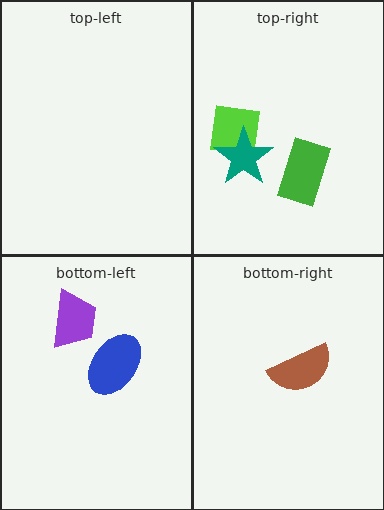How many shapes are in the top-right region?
3.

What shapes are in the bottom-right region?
The brown semicircle.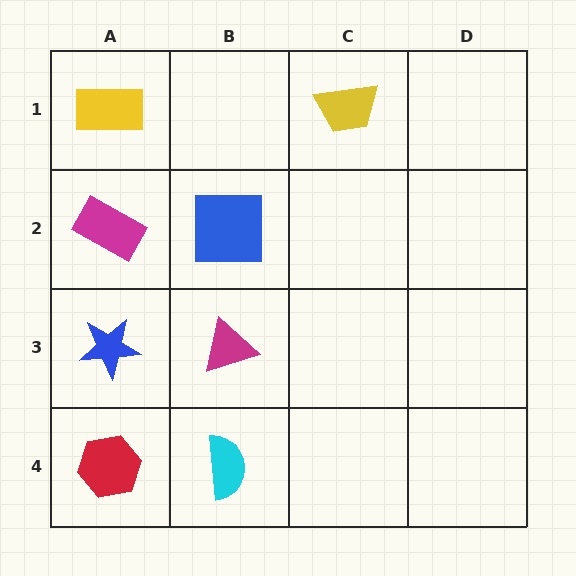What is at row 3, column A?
A blue star.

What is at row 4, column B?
A cyan semicircle.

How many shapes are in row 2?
2 shapes.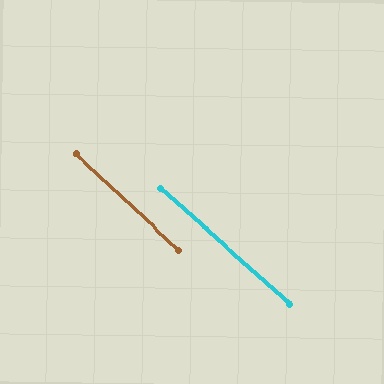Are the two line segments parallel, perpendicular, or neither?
Parallel — their directions differ by only 1.0°.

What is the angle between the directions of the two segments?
Approximately 1 degree.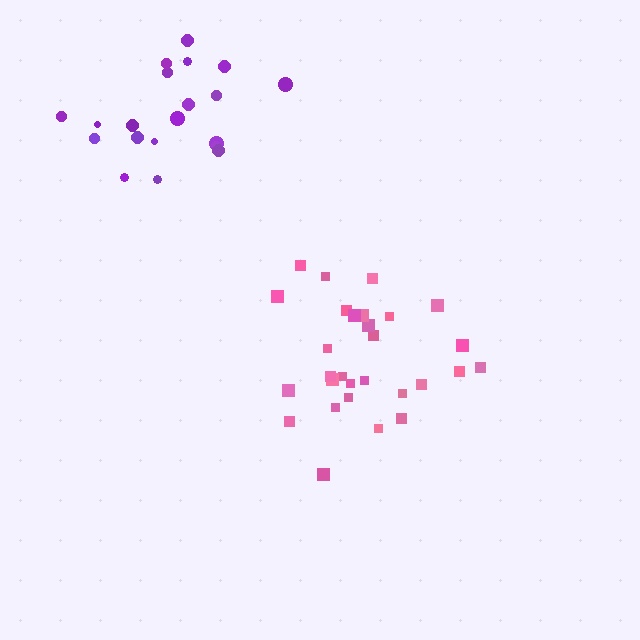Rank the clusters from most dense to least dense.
pink, purple.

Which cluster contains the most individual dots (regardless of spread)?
Pink (29).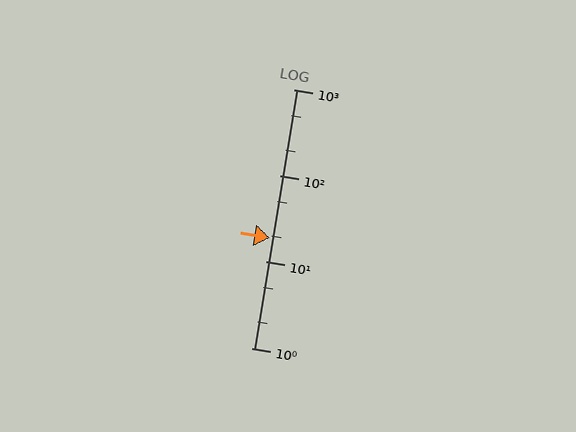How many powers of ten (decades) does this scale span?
The scale spans 3 decades, from 1 to 1000.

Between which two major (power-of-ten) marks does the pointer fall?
The pointer is between 10 and 100.